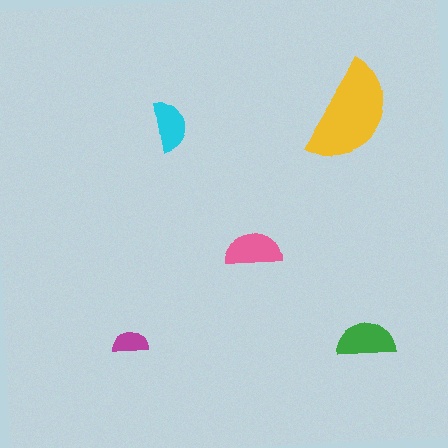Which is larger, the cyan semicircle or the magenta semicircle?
The cyan one.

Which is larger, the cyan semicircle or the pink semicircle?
The pink one.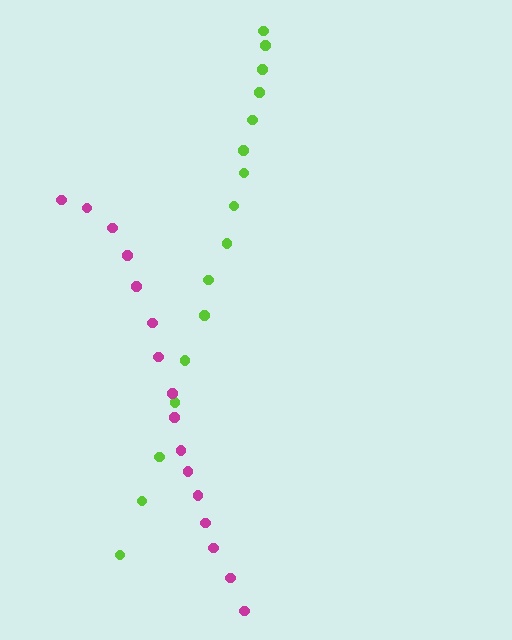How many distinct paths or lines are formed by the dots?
There are 2 distinct paths.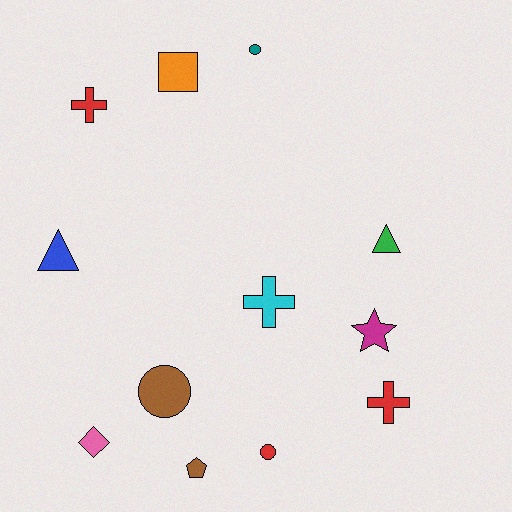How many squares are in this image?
There is 1 square.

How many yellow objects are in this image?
There are no yellow objects.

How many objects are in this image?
There are 12 objects.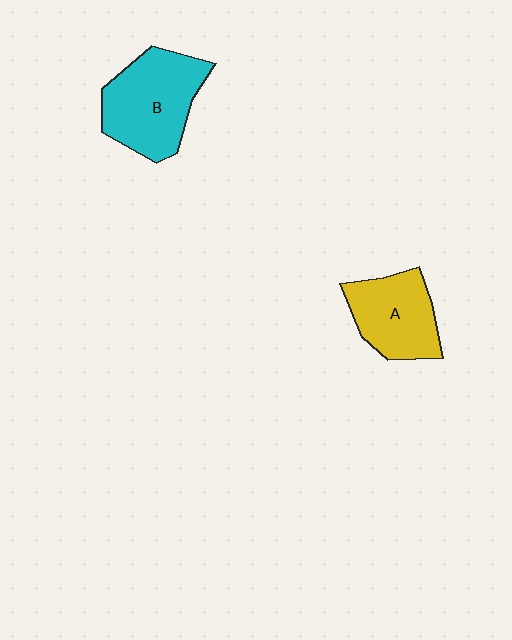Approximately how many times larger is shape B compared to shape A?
Approximately 1.3 times.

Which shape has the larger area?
Shape B (cyan).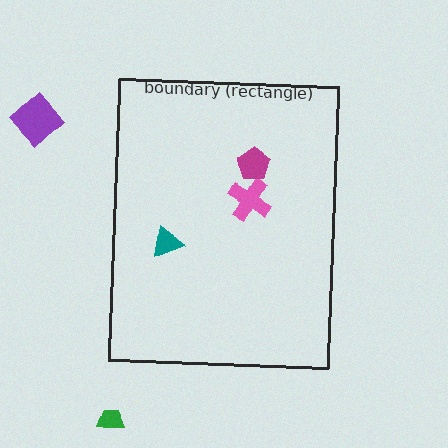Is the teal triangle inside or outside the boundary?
Inside.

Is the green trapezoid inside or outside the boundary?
Outside.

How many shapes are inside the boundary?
3 inside, 2 outside.